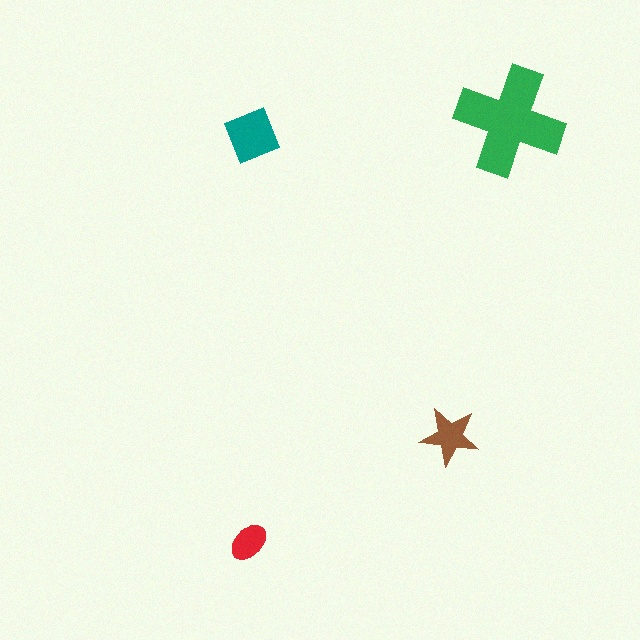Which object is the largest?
The green cross.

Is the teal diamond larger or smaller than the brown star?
Larger.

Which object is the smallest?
The red ellipse.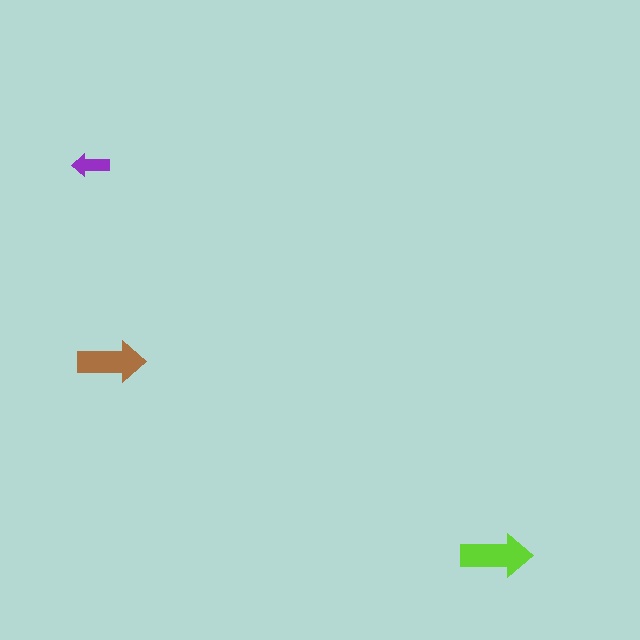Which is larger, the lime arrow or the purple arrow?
The lime one.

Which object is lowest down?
The lime arrow is bottommost.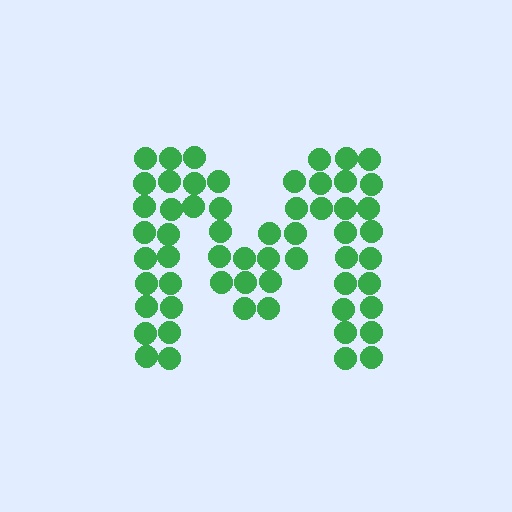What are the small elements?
The small elements are circles.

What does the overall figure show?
The overall figure shows the letter M.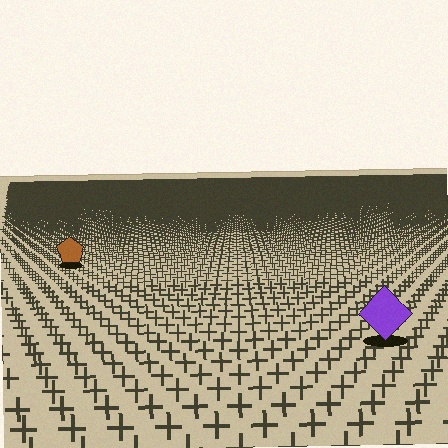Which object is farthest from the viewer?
The brown pentagon is farthest from the viewer. It appears smaller and the ground texture around it is denser.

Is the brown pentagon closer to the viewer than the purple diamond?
No. The purple diamond is closer — you can tell from the texture gradient: the ground texture is coarser near it.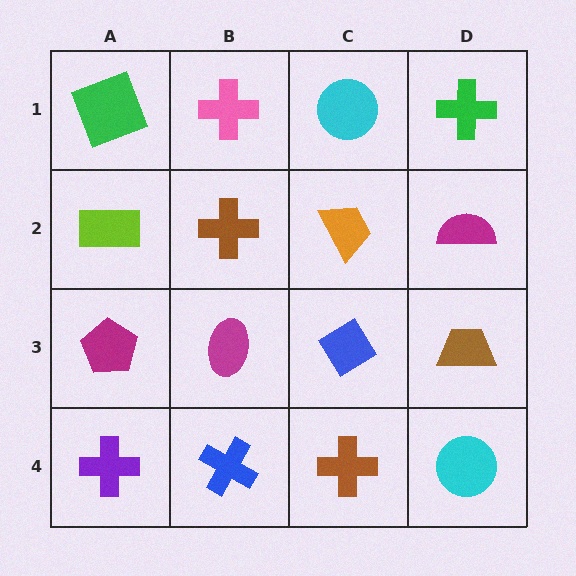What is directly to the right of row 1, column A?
A pink cross.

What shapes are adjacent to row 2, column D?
A green cross (row 1, column D), a brown trapezoid (row 3, column D), an orange trapezoid (row 2, column C).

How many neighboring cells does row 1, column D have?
2.